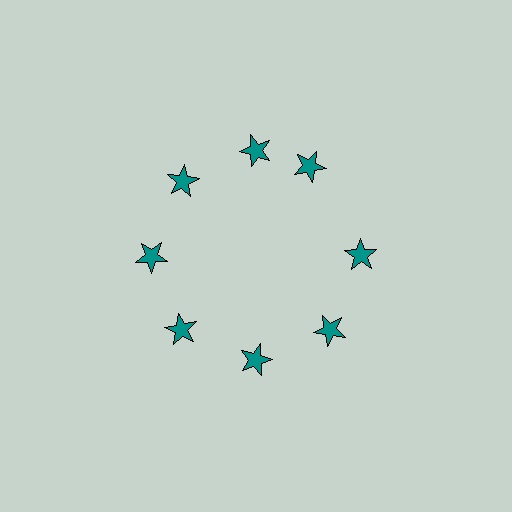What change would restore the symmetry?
The symmetry would be restored by rotating it back into even spacing with its neighbors so that all 8 stars sit at equal angles and equal distance from the center.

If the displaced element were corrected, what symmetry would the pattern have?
It would have 8-fold rotational symmetry — the pattern would map onto itself every 45 degrees.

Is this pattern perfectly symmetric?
No. The 8 teal stars are arranged in a ring, but one element near the 2 o'clock position is rotated out of alignment along the ring, breaking the 8-fold rotational symmetry.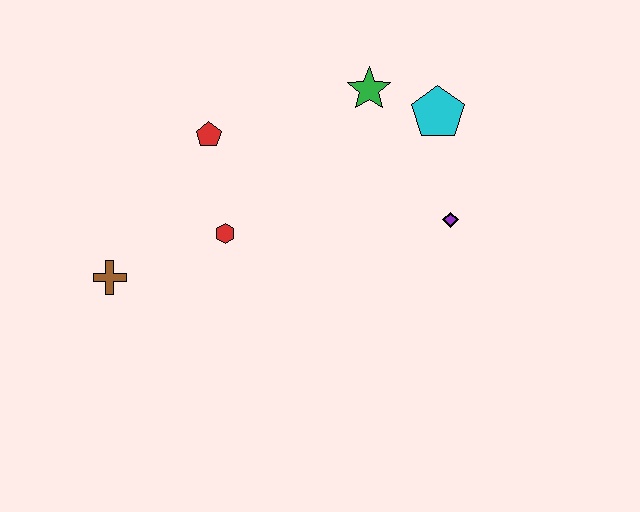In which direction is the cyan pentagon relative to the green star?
The cyan pentagon is to the right of the green star.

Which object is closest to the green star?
The cyan pentagon is closest to the green star.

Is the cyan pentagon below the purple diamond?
No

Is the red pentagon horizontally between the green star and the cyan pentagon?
No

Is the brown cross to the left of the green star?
Yes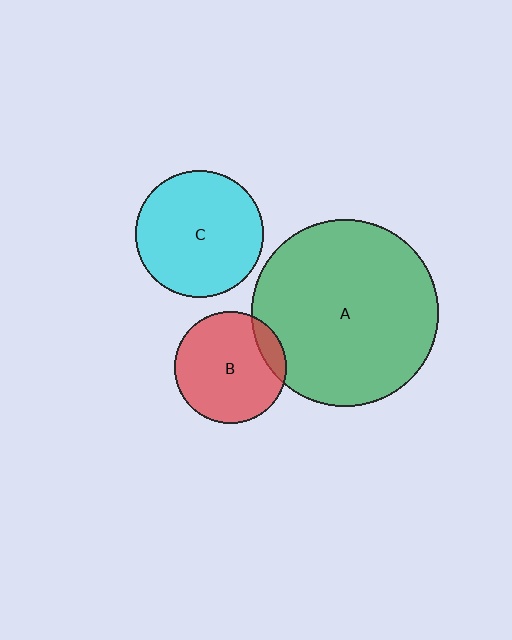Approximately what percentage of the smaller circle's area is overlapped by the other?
Approximately 10%.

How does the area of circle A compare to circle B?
Approximately 2.8 times.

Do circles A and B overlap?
Yes.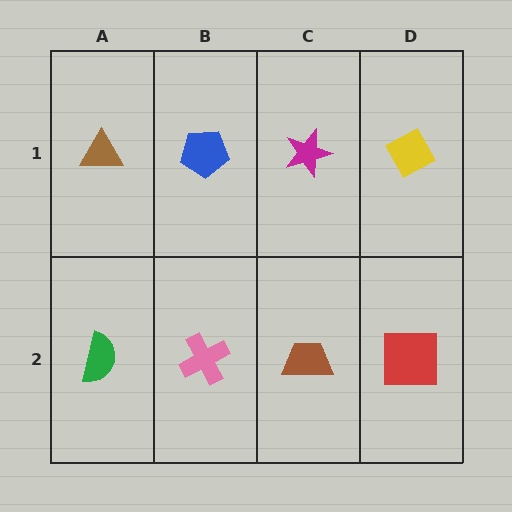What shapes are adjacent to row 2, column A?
A brown triangle (row 1, column A), a pink cross (row 2, column B).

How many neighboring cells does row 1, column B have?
3.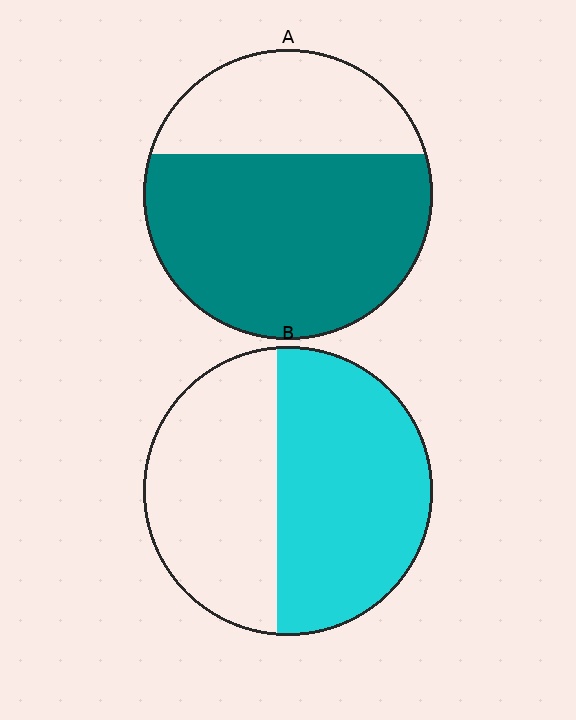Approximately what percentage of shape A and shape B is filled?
A is approximately 65% and B is approximately 55%.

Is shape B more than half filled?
Yes.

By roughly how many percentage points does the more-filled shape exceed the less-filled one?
By roughly 15 percentage points (A over B).